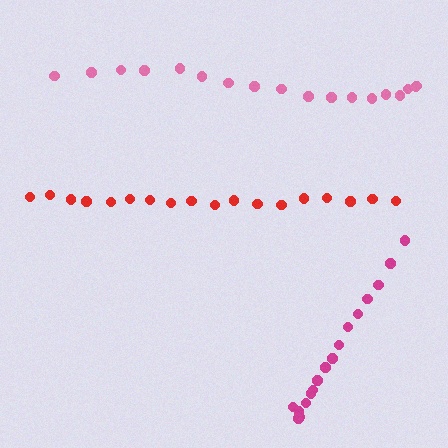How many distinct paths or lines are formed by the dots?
There are 3 distinct paths.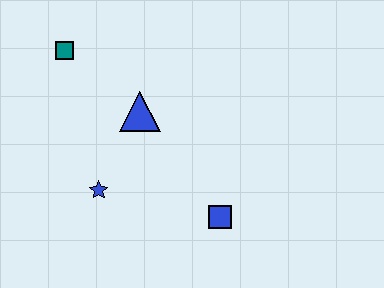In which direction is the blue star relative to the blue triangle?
The blue star is below the blue triangle.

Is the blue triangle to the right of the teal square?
Yes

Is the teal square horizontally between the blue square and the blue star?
No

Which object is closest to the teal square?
The blue triangle is closest to the teal square.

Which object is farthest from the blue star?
The teal square is farthest from the blue star.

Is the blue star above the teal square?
No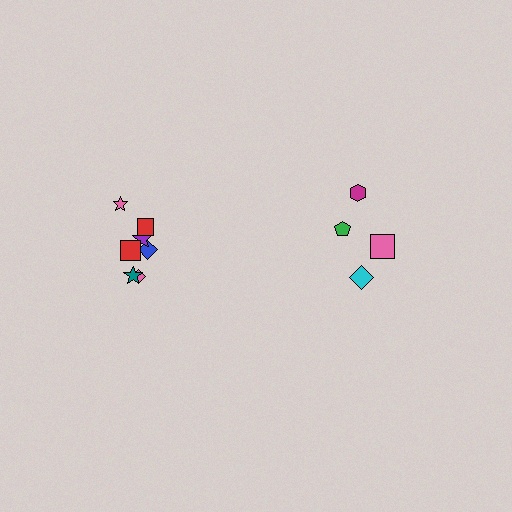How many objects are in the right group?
There are 4 objects.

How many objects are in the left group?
There are 7 objects.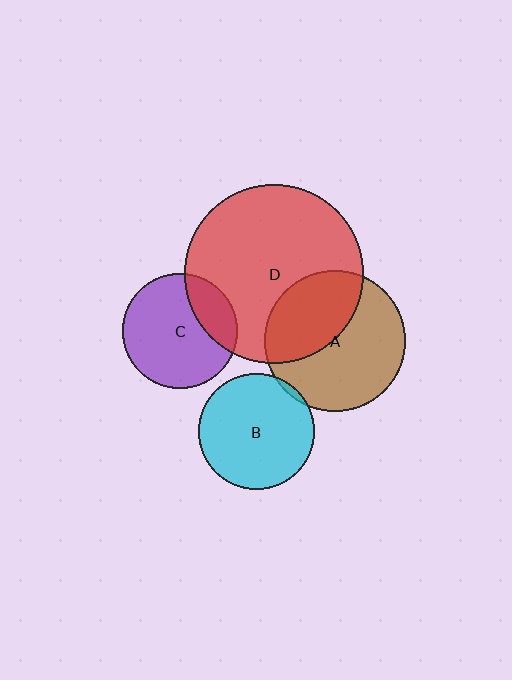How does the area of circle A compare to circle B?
Approximately 1.5 times.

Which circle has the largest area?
Circle D (red).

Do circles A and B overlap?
Yes.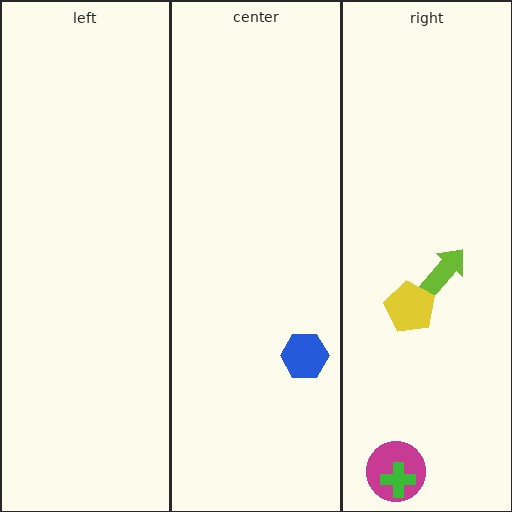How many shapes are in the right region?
4.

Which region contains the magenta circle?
The right region.